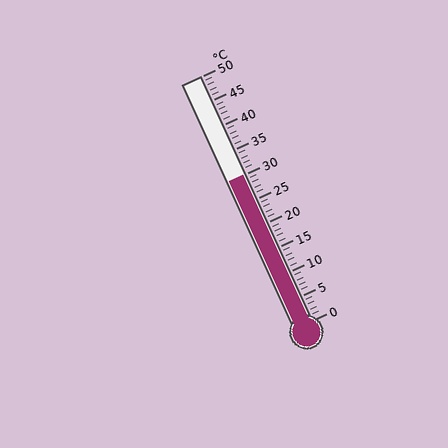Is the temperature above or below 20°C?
The temperature is above 20°C.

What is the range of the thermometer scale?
The thermometer scale ranges from 0°C to 50°C.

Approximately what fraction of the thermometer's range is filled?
The thermometer is filled to approximately 60% of its range.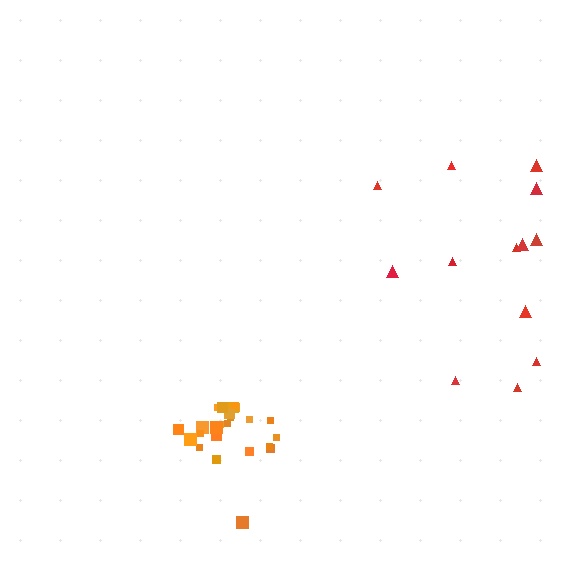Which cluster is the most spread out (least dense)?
Red.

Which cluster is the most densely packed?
Orange.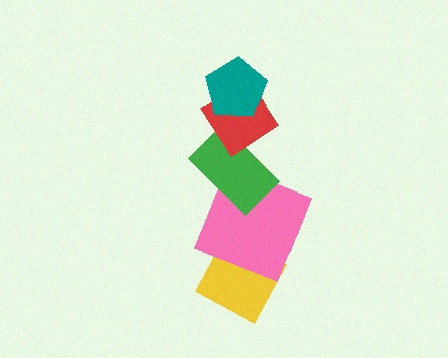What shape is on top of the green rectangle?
The red diamond is on top of the green rectangle.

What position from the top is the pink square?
The pink square is 4th from the top.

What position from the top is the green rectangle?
The green rectangle is 3rd from the top.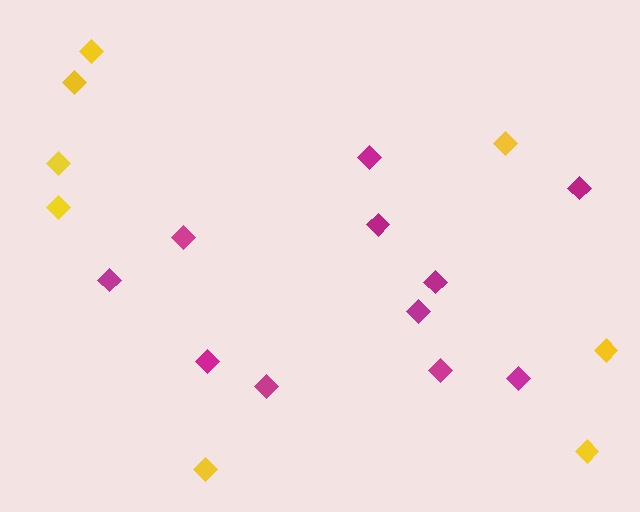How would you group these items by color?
There are 2 groups: one group of yellow diamonds (8) and one group of magenta diamonds (11).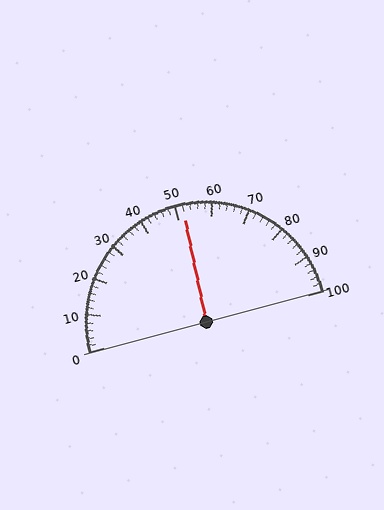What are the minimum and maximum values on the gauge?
The gauge ranges from 0 to 100.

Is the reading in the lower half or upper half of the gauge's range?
The reading is in the upper half of the range (0 to 100).